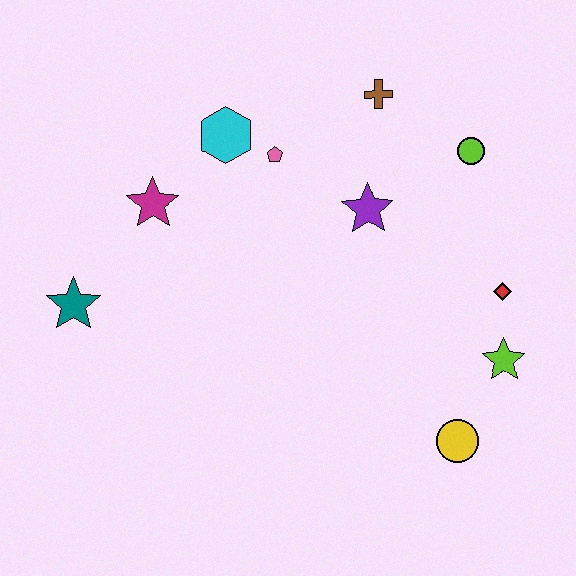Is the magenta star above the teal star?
Yes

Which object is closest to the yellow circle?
The lime star is closest to the yellow circle.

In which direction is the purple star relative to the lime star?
The purple star is above the lime star.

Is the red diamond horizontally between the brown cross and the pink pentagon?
No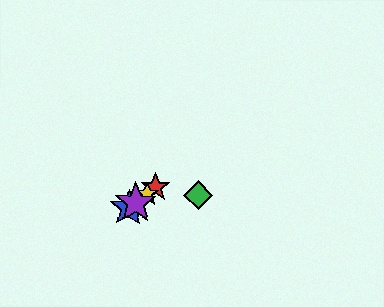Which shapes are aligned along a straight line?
The red star, the blue star, the yellow star, the purple star are aligned along a straight line.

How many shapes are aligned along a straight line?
4 shapes (the red star, the blue star, the yellow star, the purple star) are aligned along a straight line.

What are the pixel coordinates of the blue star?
The blue star is at (129, 208).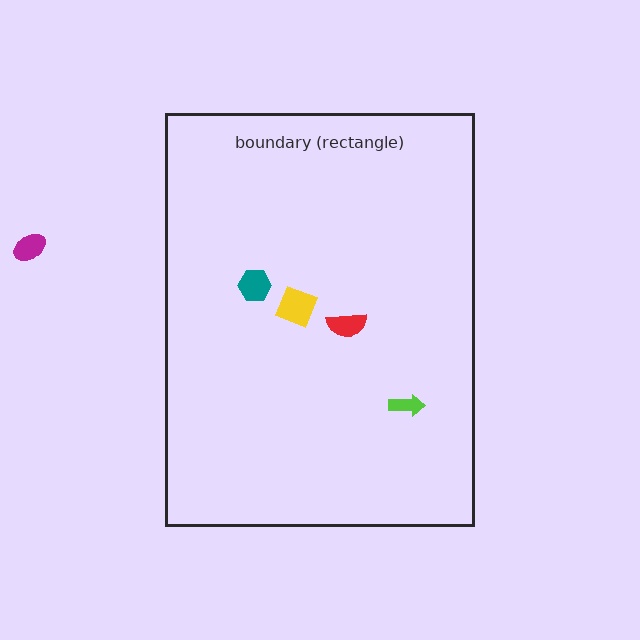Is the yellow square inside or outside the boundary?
Inside.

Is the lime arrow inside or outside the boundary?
Inside.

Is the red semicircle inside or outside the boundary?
Inside.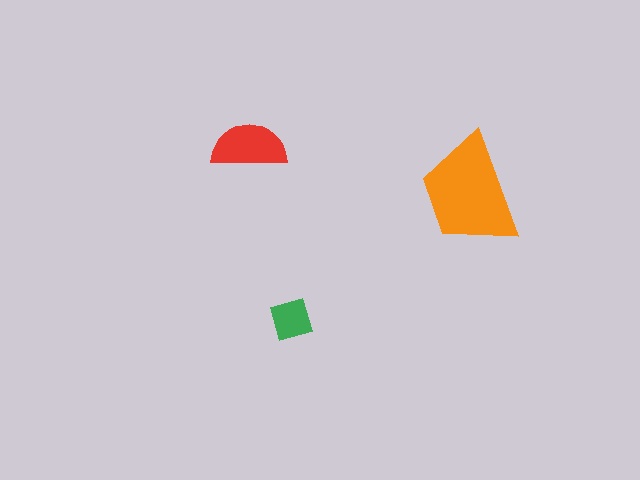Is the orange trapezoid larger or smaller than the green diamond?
Larger.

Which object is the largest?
The orange trapezoid.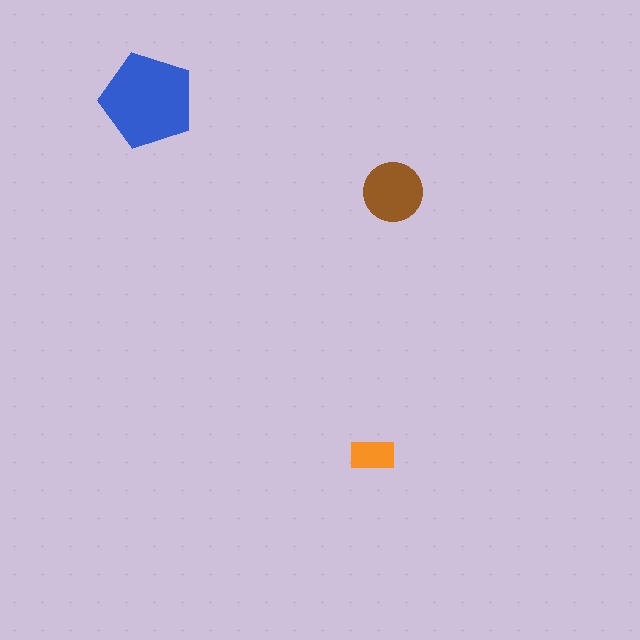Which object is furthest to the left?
The blue pentagon is leftmost.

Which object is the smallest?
The orange rectangle.